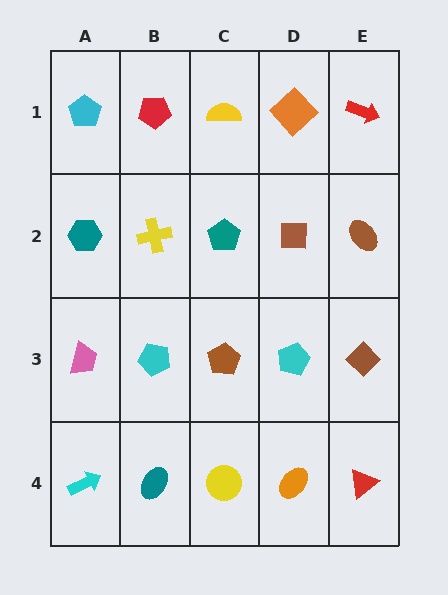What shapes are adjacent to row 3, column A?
A teal hexagon (row 2, column A), a cyan arrow (row 4, column A), a cyan pentagon (row 3, column B).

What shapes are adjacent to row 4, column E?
A brown diamond (row 3, column E), an orange ellipse (row 4, column D).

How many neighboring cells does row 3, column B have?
4.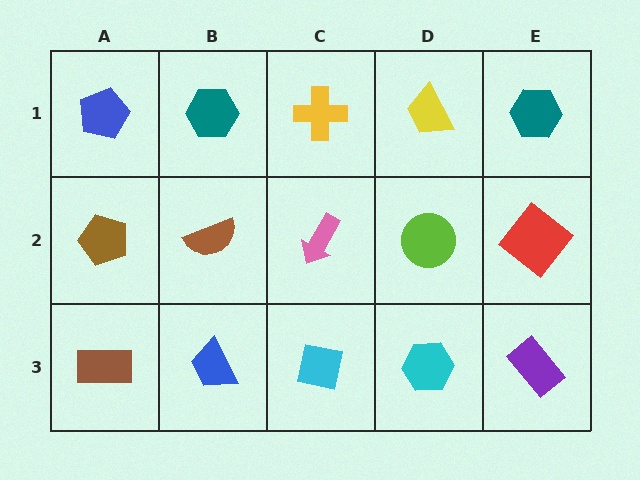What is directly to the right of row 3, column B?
A cyan square.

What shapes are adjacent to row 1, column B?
A brown semicircle (row 2, column B), a blue pentagon (row 1, column A), a yellow cross (row 1, column C).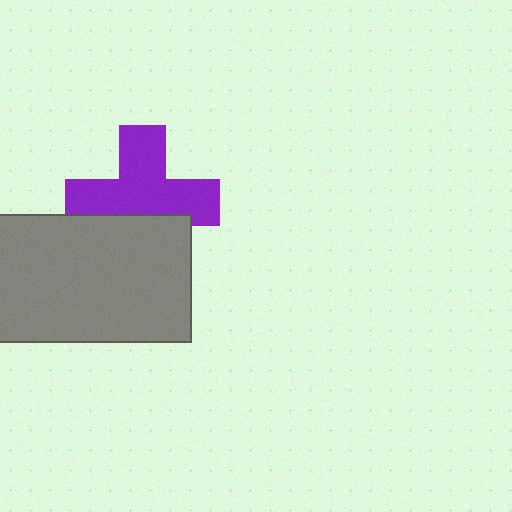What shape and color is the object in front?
The object in front is a gray rectangle.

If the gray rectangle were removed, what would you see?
You would see the complete purple cross.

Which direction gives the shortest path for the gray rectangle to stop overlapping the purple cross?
Moving down gives the shortest separation.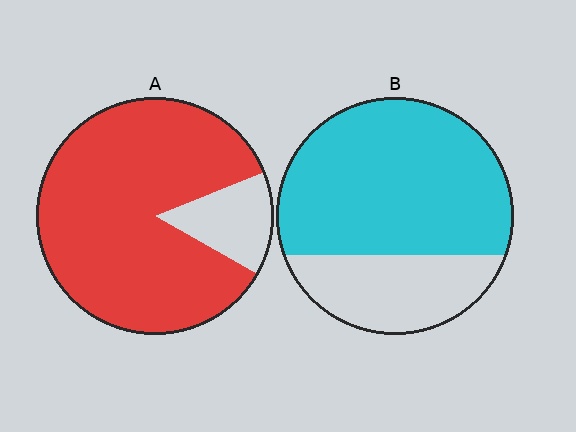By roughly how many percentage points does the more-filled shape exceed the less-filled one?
By roughly 15 percentage points (A over B).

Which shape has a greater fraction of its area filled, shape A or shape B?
Shape A.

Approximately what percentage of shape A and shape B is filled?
A is approximately 85% and B is approximately 70%.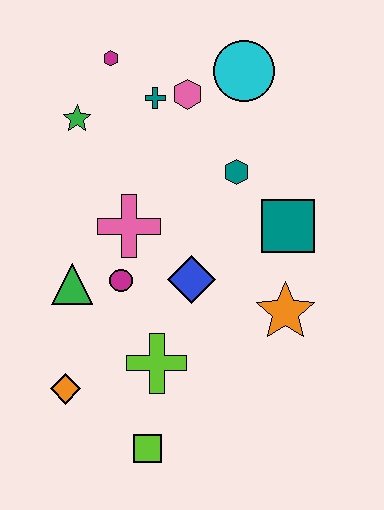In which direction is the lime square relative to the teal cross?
The lime square is below the teal cross.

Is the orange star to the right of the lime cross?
Yes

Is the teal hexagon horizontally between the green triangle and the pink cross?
No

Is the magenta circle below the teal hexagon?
Yes